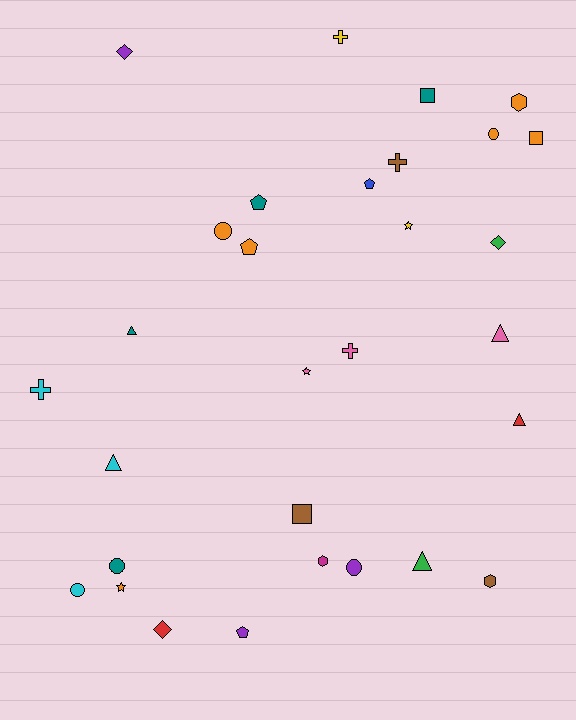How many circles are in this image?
There are 5 circles.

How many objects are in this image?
There are 30 objects.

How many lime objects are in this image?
There are no lime objects.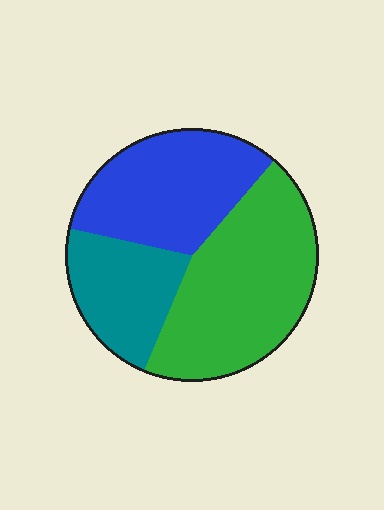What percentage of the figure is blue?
Blue covers roughly 35% of the figure.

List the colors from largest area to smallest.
From largest to smallest: green, blue, teal.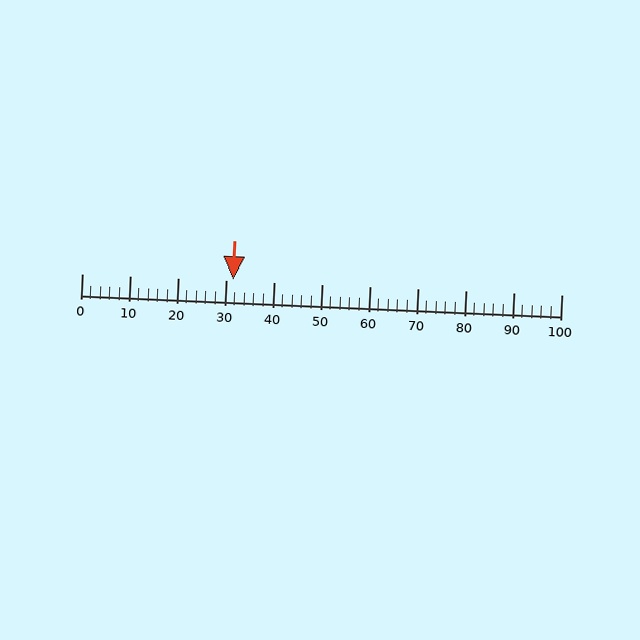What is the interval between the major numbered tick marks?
The major tick marks are spaced 10 units apart.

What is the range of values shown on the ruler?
The ruler shows values from 0 to 100.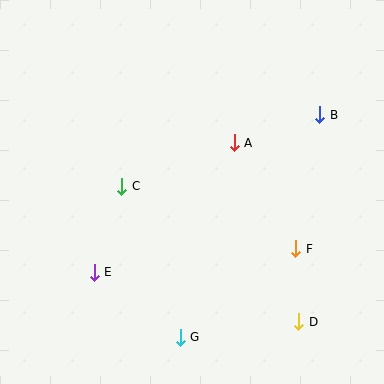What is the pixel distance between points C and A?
The distance between C and A is 120 pixels.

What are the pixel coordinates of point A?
Point A is at (234, 143).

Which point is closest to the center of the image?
Point A at (234, 143) is closest to the center.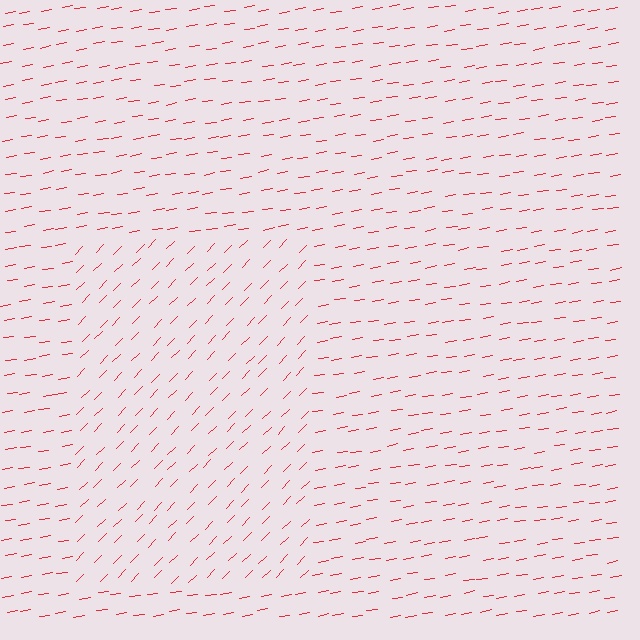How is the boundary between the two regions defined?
The boundary is defined purely by a change in line orientation (approximately 36 degrees difference). All lines are the same color and thickness.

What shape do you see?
I see a rectangle.